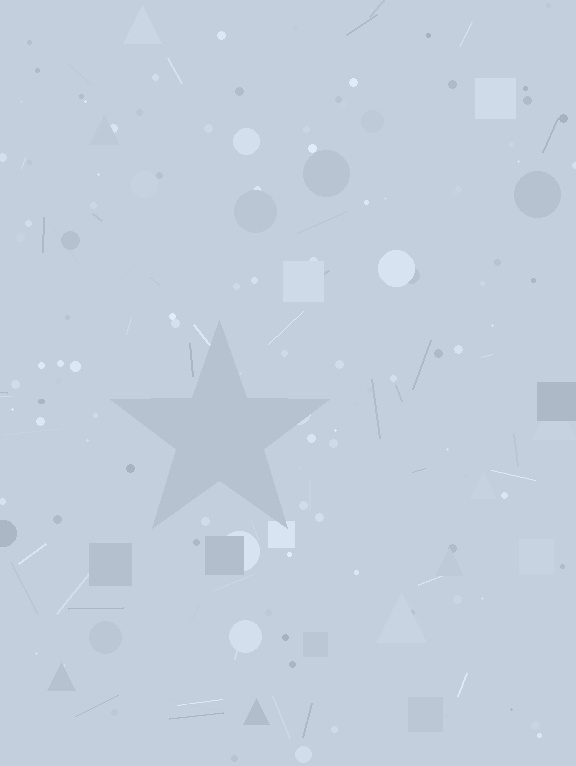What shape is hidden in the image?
A star is hidden in the image.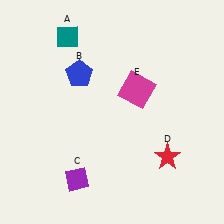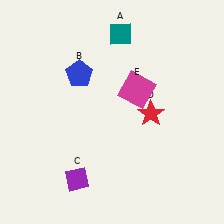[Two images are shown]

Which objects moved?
The objects that moved are: the teal diamond (A), the red star (D).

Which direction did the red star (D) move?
The red star (D) moved up.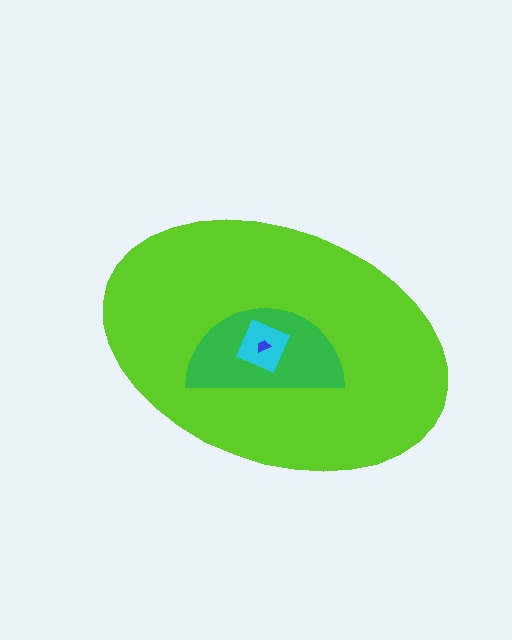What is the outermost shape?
The lime ellipse.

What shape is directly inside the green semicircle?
The cyan diamond.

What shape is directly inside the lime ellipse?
The green semicircle.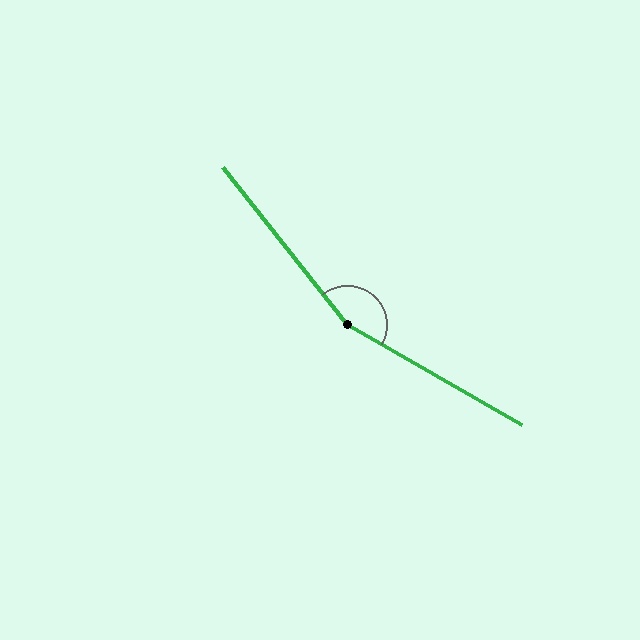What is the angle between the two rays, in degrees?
Approximately 158 degrees.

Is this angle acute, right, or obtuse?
It is obtuse.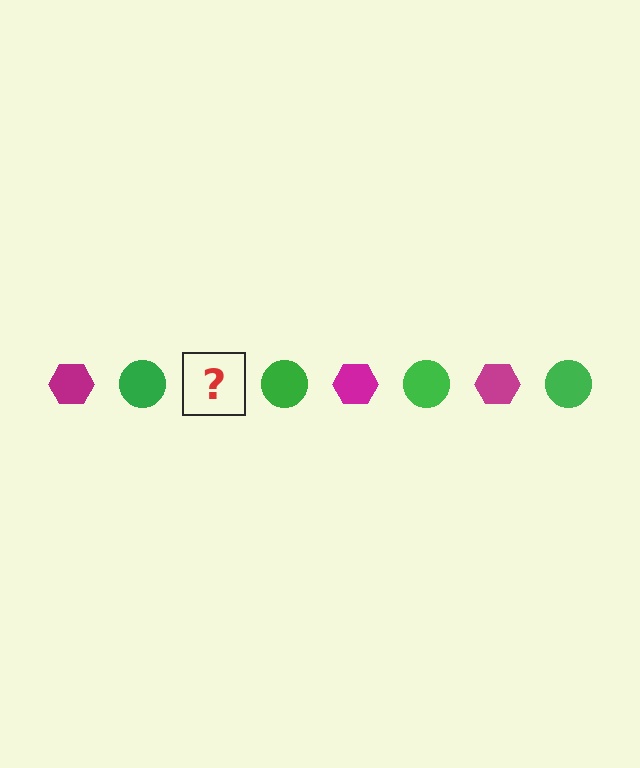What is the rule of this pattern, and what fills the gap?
The rule is that the pattern alternates between magenta hexagon and green circle. The gap should be filled with a magenta hexagon.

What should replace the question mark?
The question mark should be replaced with a magenta hexagon.